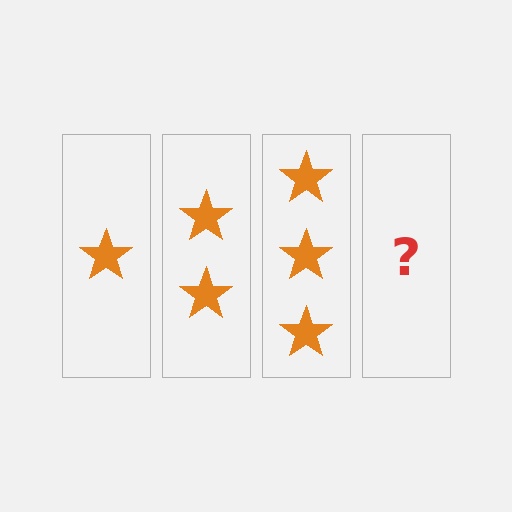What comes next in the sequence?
The next element should be 4 stars.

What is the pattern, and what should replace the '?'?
The pattern is that each step adds one more star. The '?' should be 4 stars.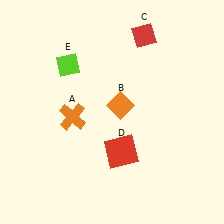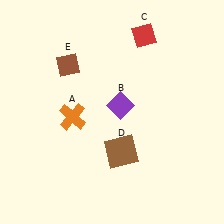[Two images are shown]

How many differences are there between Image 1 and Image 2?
There are 3 differences between the two images.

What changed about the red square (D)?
In Image 1, D is red. In Image 2, it changed to brown.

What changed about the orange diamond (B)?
In Image 1, B is orange. In Image 2, it changed to purple.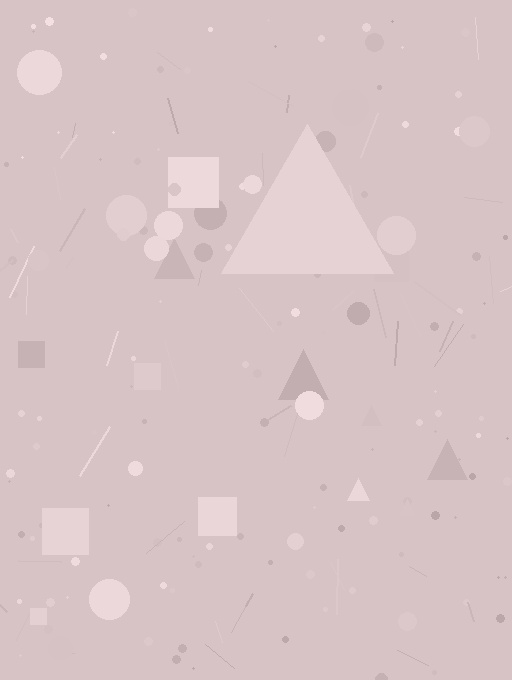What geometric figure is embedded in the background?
A triangle is embedded in the background.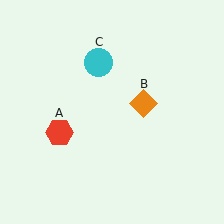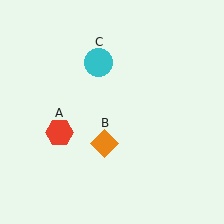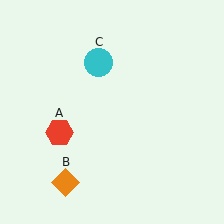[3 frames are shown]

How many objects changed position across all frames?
1 object changed position: orange diamond (object B).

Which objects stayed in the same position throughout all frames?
Red hexagon (object A) and cyan circle (object C) remained stationary.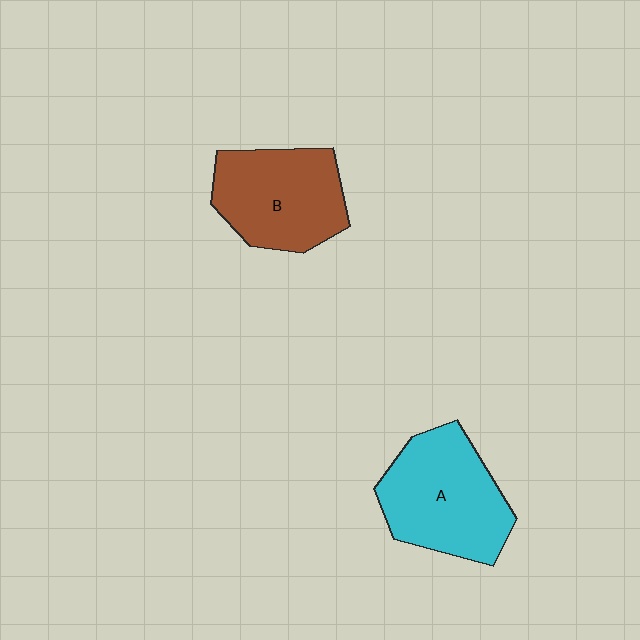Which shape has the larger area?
Shape A (cyan).